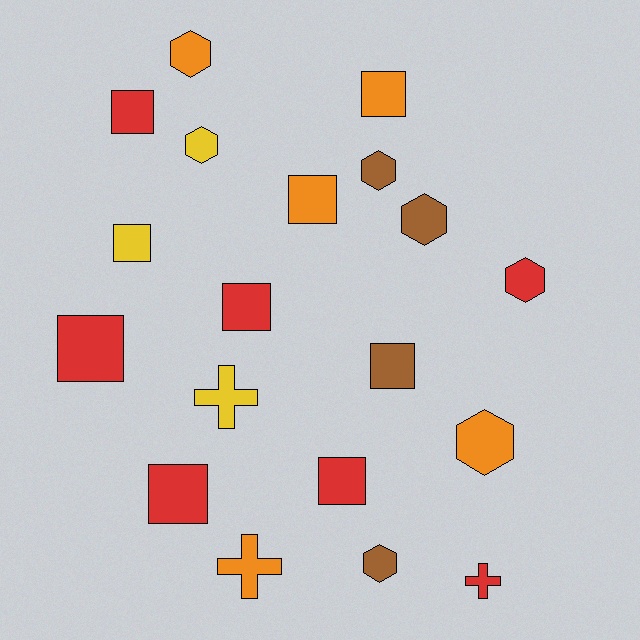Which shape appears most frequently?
Square, with 9 objects.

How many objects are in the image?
There are 19 objects.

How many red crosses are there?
There is 1 red cross.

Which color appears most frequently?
Red, with 7 objects.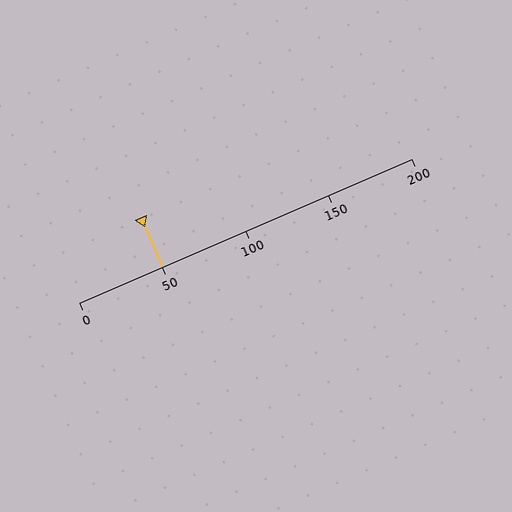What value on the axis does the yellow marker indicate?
The marker indicates approximately 50.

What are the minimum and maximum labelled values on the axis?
The axis runs from 0 to 200.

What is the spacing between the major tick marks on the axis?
The major ticks are spaced 50 apart.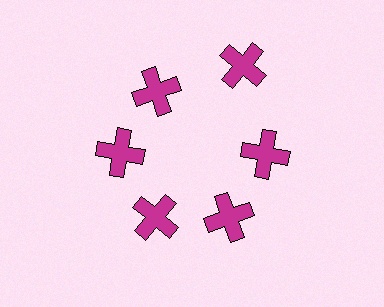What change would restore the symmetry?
The symmetry would be restored by moving it inward, back onto the ring so that all 6 crosses sit at equal angles and equal distance from the center.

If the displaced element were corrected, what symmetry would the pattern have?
It would have 6-fold rotational symmetry — the pattern would map onto itself every 60 degrees.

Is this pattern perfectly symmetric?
No. The 6 magenta crosses are arranged in a ring, but one element near the 1 o'clock position is pushed outward from the center, breaking the 6-fold rotational symmetry.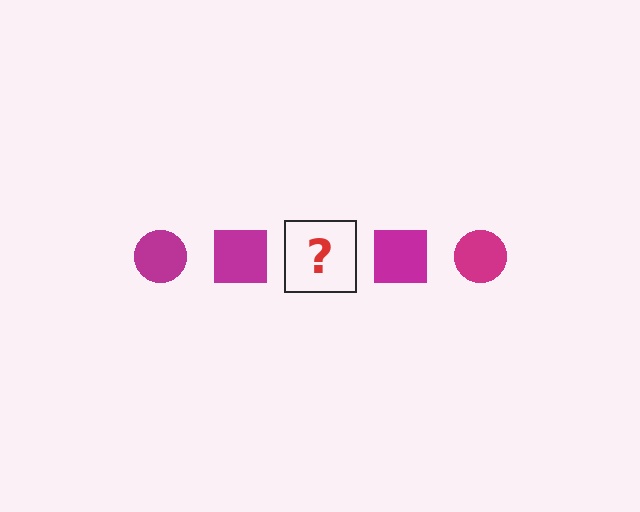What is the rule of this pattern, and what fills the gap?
The rule is that the pattern cycles through circle, square shapes in magenta. The gap should be filled with a magenta circle.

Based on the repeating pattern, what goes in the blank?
The blank should be a magenta circle.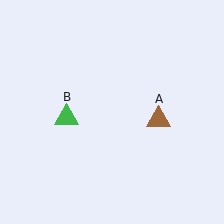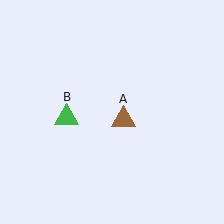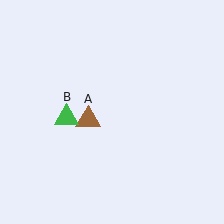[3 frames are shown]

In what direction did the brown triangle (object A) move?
The brown triangle (object A) moved left.